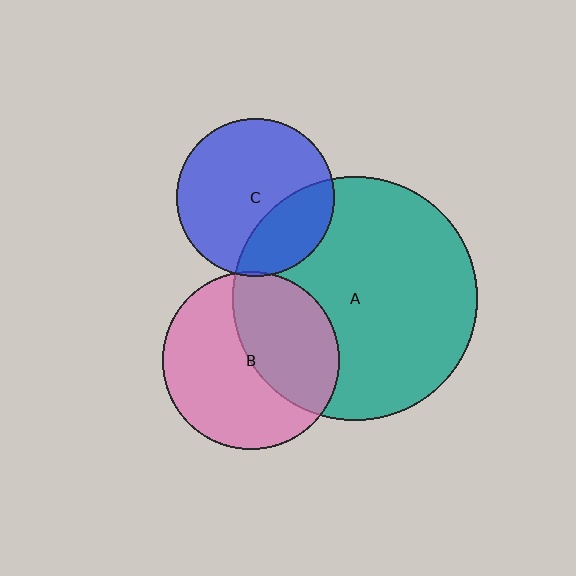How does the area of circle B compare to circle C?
Approximately 1.3 times.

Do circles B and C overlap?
Yes.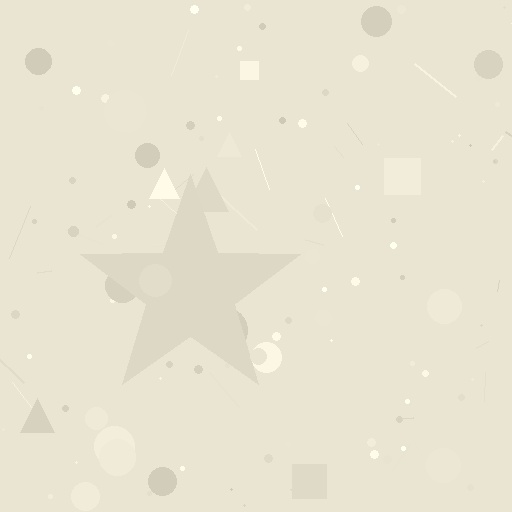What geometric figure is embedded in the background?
A star is embedded in the background.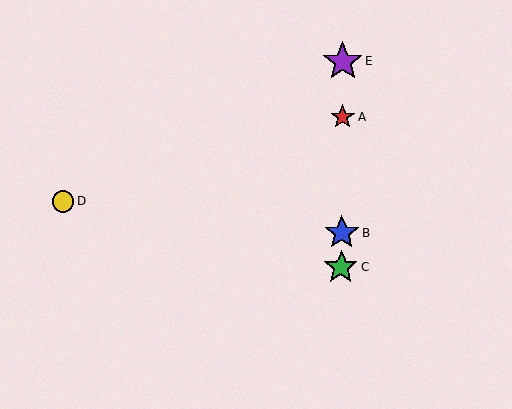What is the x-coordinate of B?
Object B is at x≈341.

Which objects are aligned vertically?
Objects A, B, C, E are aligned vertically.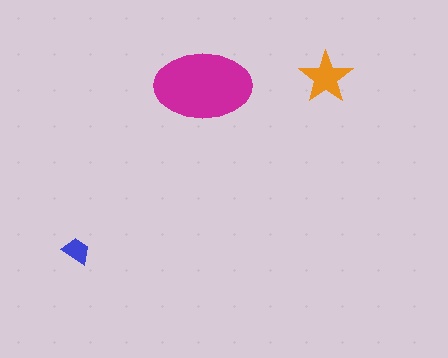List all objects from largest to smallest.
The magenta ellipse, the orange star, the blue trapezoid.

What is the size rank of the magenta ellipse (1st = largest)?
1st.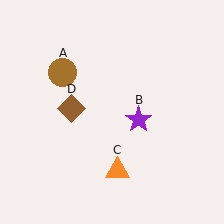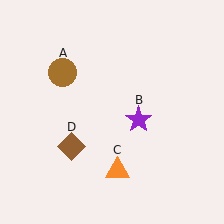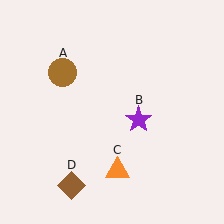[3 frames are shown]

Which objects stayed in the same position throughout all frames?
Brown circle (object A) and purple star (object B) and orange triangle (object C) remained stationary.